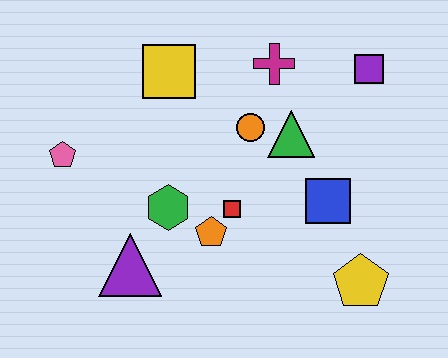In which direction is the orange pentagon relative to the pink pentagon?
The orange pentagon is to the right of the pink pentagon.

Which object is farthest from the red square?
The purple square is farthest from the red square.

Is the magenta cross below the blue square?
No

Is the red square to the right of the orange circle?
No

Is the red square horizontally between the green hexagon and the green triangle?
Yes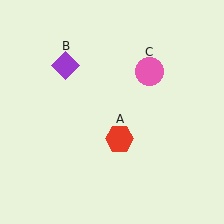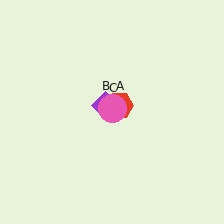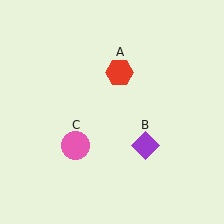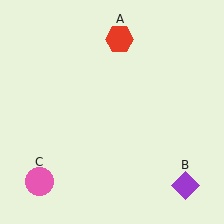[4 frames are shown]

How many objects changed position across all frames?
3 objects changed position: red hexagon (object A), purple diamond (object B), pink circle (object C).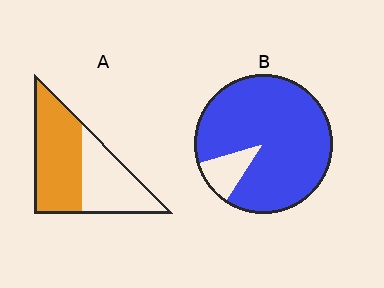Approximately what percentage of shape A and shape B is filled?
A is approximately 55% and B is approximately 90%.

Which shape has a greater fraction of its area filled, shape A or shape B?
Shape B.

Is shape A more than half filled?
Yes.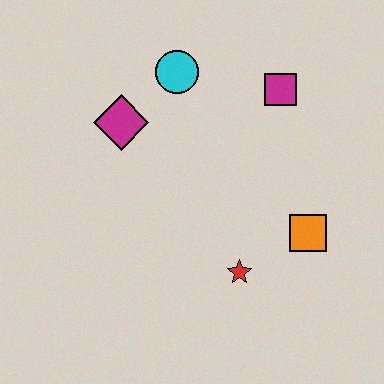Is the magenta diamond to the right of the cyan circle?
No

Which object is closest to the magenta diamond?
The cyan circle is closest to the magenta diamond.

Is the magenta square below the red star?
No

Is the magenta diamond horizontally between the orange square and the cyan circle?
No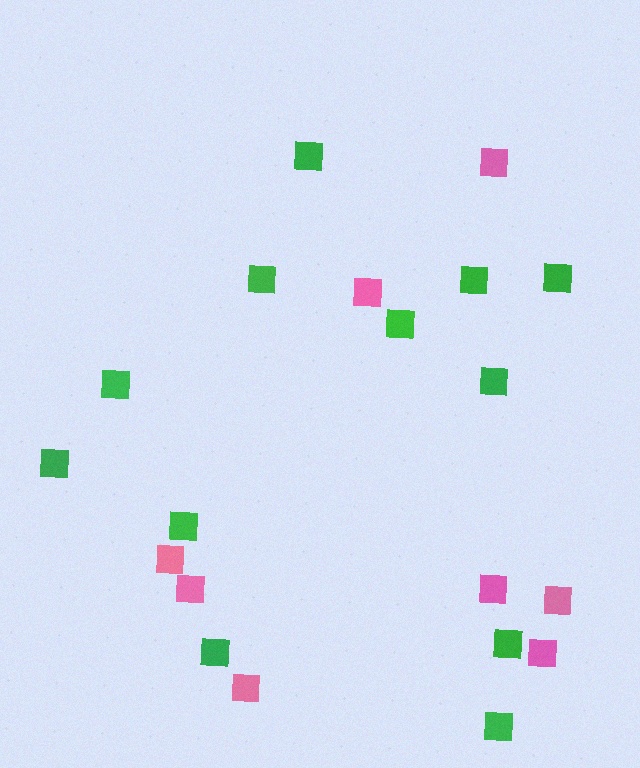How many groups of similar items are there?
There are 2 groups: one group of pink squares (8) and one group of green squares (12).